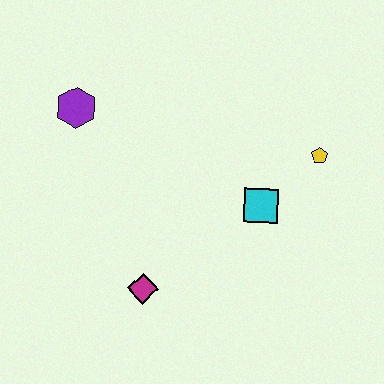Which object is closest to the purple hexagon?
The magenta diamond is closest to the purple hexagon.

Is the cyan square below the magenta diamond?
No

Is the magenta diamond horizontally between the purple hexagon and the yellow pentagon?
Yes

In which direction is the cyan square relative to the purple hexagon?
The cyan square is to the right of the purple hexagon.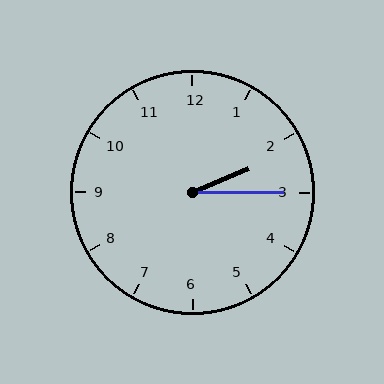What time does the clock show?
2:15.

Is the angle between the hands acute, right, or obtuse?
It is acute.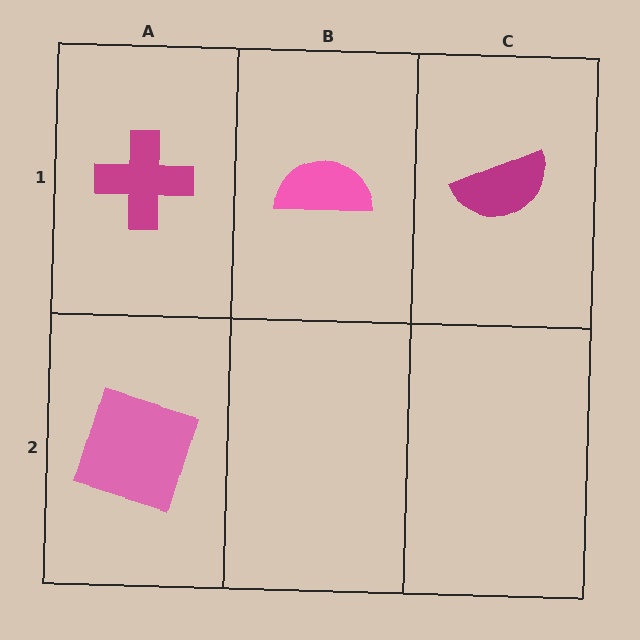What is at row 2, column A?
A pink square.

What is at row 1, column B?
A pink semicircle.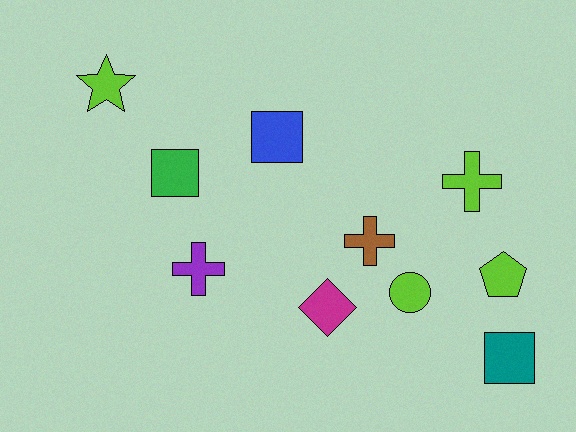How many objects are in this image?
There are 10 objects.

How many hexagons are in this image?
There are no hexagons.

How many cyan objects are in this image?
There are no cyan objects.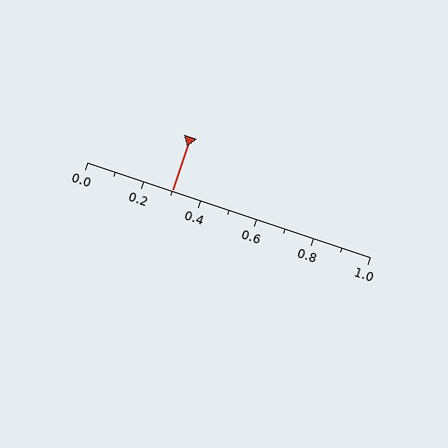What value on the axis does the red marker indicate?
The marker indicates approximately 0.3.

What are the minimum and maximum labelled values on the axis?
The axis runs from 0.0 to 1.0.